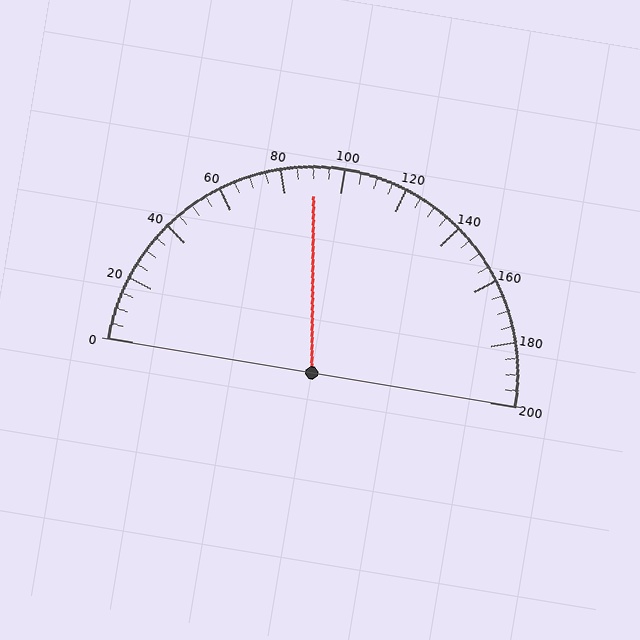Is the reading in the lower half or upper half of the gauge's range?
The reading is in the lower half of the range (0 to 200).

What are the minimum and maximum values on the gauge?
The gauge ranges from 0 to 200.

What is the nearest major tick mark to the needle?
The nearest major tick mark is 80.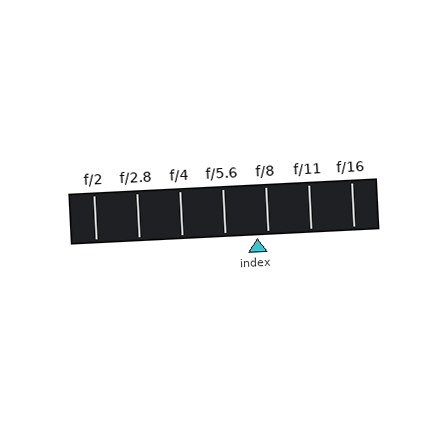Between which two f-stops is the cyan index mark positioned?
The index mark is between f/5.6 and f/8.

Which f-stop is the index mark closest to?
The index mark is closest to f/8.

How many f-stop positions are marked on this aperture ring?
There are 7 f-stop positions marked.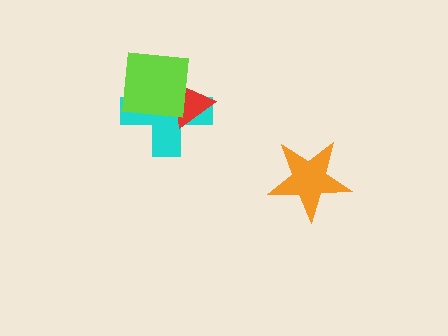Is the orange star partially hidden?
No, no other shape covers it.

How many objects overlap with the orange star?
0 objects overlap with the orange star.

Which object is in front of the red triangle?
The lime square is in front of the red triangle.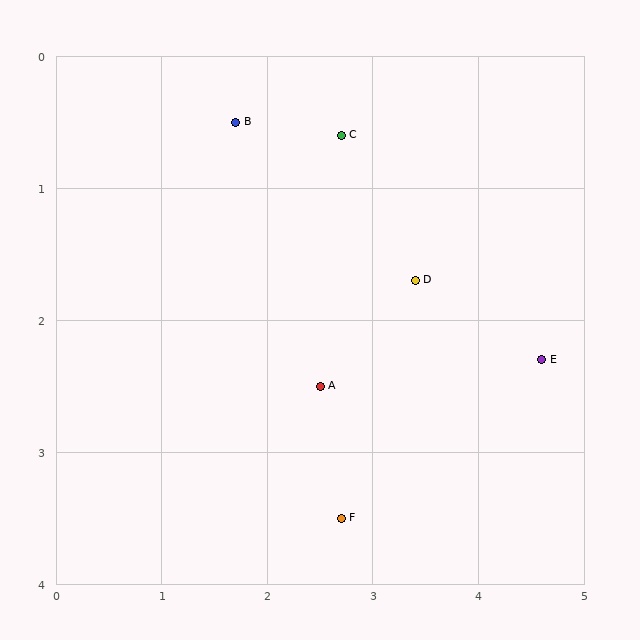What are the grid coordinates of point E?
Point E is at approximately (4.6, 2.3).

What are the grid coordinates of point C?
Point C is at approximately (2.7, 0.6).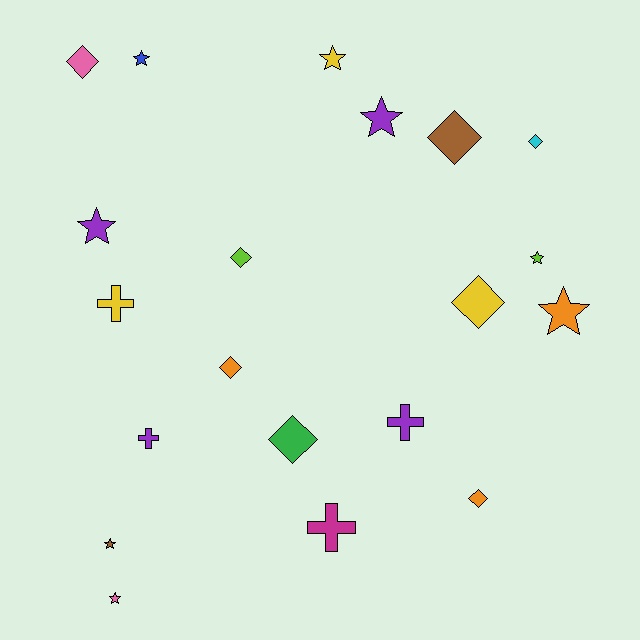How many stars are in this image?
There are 8 stars.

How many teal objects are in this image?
There are no teal objects.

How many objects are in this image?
There are 20 objects.